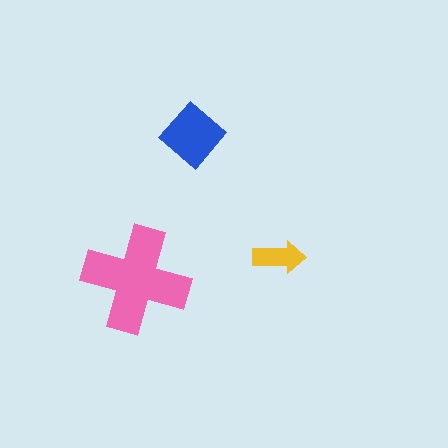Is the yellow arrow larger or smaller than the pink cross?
Smaller.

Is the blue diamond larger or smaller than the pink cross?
Smaller.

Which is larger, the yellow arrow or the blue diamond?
The blue diamond.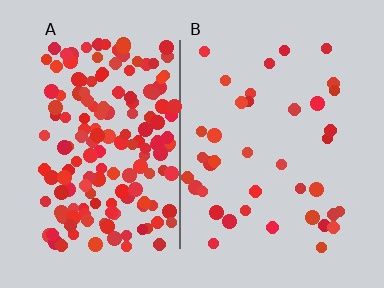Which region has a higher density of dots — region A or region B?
A (the left).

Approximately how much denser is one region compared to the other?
Approximately 4.3× — region A over region B.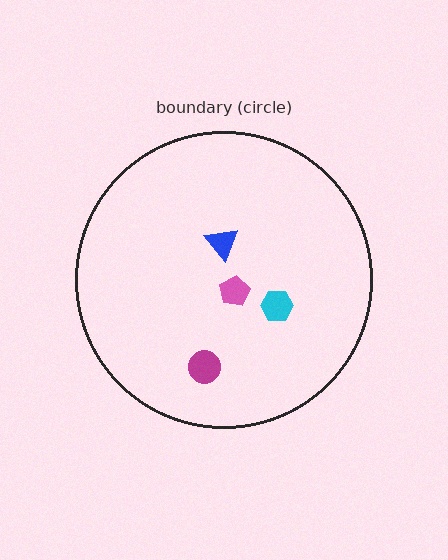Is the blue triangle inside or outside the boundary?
Inside.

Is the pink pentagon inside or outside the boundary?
Inside.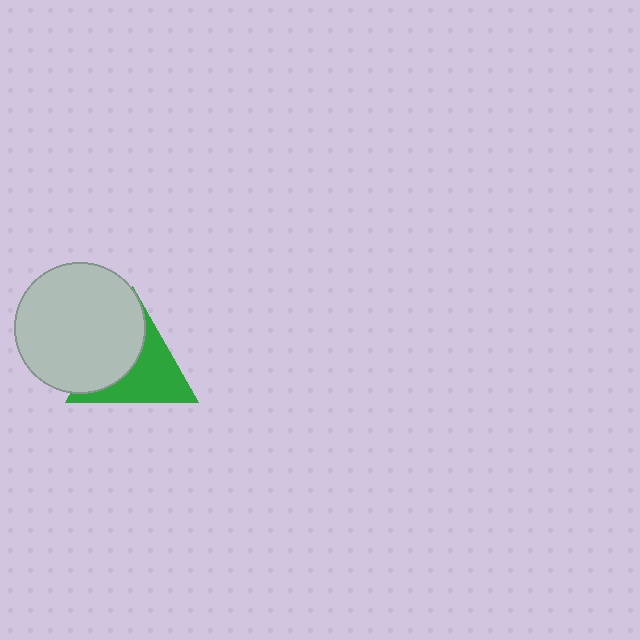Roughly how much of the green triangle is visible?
About half of it is visible (roughly 54%).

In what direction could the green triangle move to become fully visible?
The green triangle could move right. That would shift it out from behind the light gray circle entirely.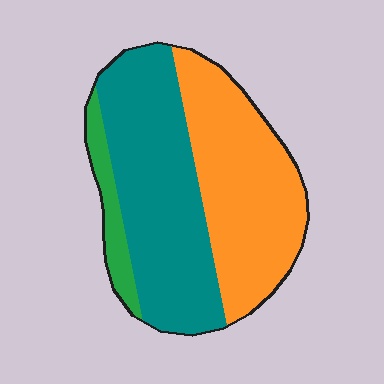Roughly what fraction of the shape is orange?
Orange takes up about two fifths (2/5) of the shape.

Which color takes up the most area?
Teal, at roughly 50%.